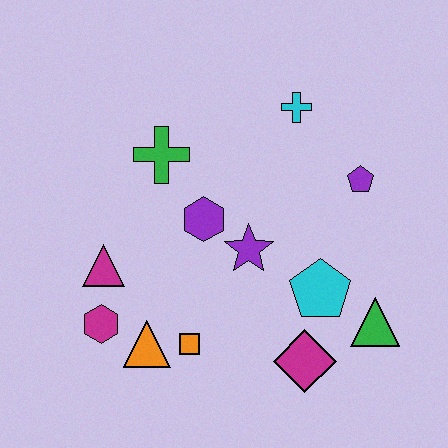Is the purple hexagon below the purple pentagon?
Yes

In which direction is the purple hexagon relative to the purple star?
The purple hexagon is to the left of the purple star.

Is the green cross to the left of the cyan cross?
Yes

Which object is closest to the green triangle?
The cyan pentagon is closest to the green triangle.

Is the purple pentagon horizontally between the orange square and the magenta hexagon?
No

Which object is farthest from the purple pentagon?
The magenta hexagon is farthest from the purple pentagon.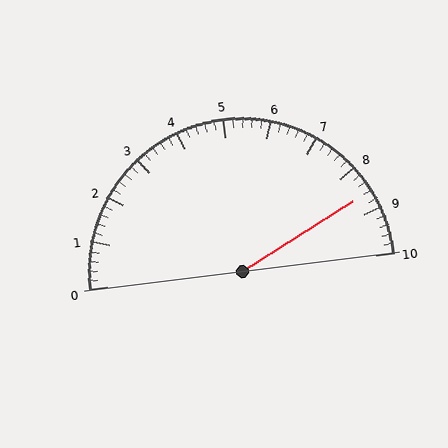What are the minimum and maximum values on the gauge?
The gauge ranges from 0 to 10.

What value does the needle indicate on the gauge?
The needle indicates approximately 8.6.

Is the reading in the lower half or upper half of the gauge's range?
The reading is in the upper half of the range (0 to 10).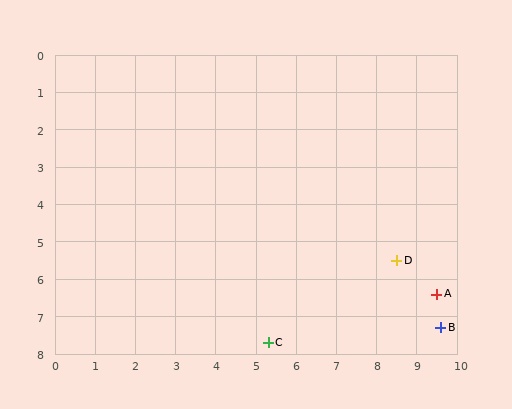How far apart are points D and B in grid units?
Points D and B are about 2.1 grid units apart.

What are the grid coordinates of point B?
Point B is at approximately (9.6, 7.3).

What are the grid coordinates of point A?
Point A is at approximately (9.5, 6.4).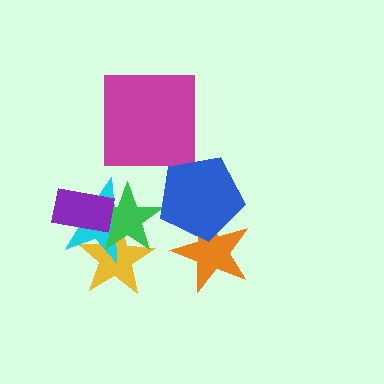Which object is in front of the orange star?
The blue pentagon is in front of the orange star.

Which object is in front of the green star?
The purple rectangle is in front of the green star.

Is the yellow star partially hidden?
Yes, it is partially covered by another shape.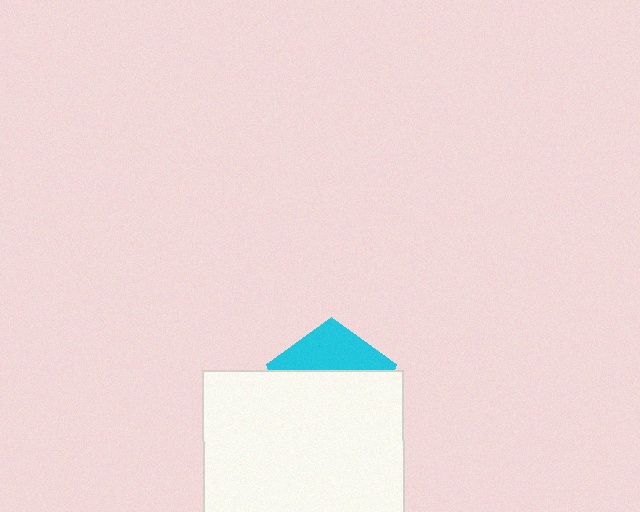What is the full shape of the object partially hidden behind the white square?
The partially hidden object is a cyan pentagon.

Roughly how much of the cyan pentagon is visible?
A small part of it is visible (roughly 33%).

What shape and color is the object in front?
The object in front is a white square.